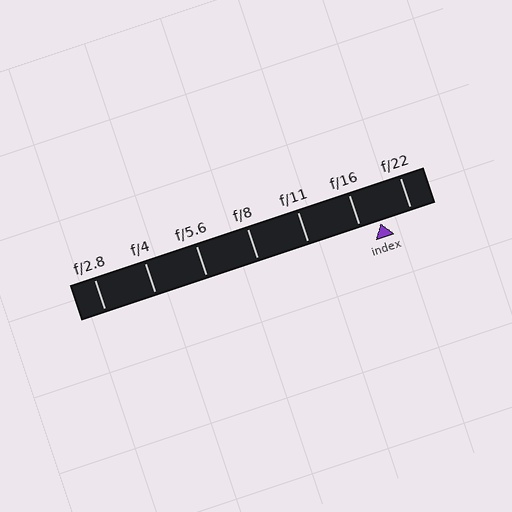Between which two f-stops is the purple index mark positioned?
The index mark is between f/16 and f/22.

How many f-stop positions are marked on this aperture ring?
There are 7 f-stop positions marked.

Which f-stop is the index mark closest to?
The index mark is closest to f/16.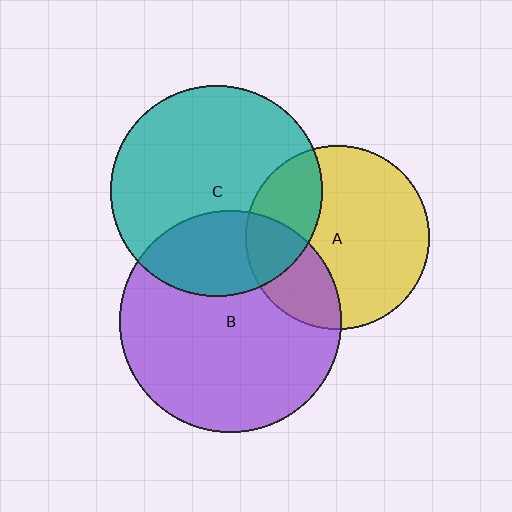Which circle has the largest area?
Circle B (purple).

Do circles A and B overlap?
Yes.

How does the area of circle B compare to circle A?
Approximately 1.5 times.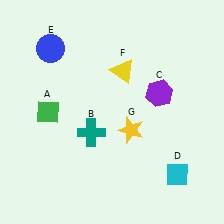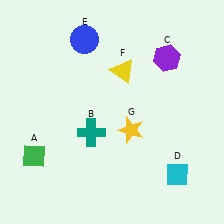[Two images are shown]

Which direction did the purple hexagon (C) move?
The purple hexagon (C) moved up.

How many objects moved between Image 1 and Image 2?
3 objects moved between the two images.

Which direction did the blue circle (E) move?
The blue circle (E) moved right.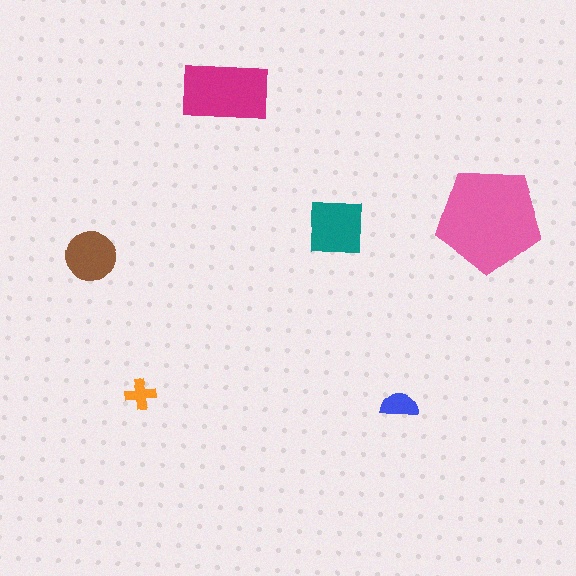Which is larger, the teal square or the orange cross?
The teal square.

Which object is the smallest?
The orange cross.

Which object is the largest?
The pink pentagon.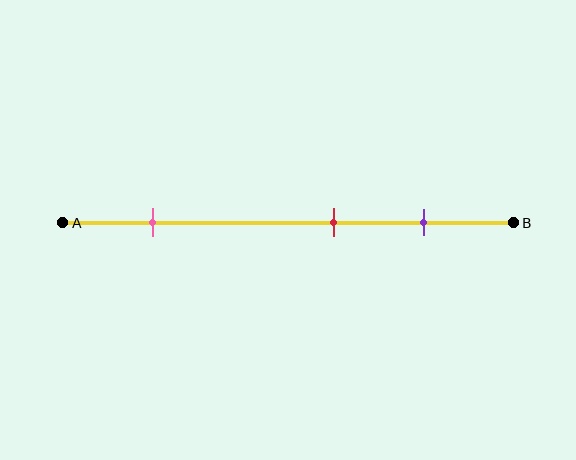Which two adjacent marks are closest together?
The red and purple marks are the closest adjacent pair.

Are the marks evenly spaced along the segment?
No, the marks are not evenly spaced.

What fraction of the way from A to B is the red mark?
The red mark is approximately 60% (0.6) of the way from A to B.